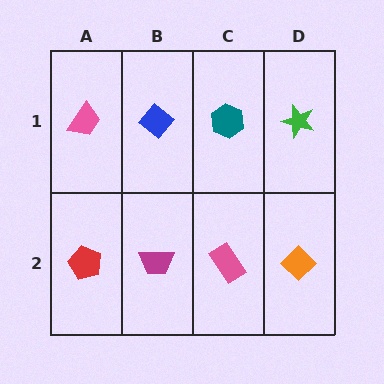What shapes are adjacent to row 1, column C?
A pink rectangle (row 2, column C), a blue diamond (row 1, column B), a green star (row 1, column D).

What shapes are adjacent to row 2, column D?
A green star (row 1, column D), a pink rectangle (row 2, column C).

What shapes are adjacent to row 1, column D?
An orange diamond (row 2, column D), a teal hexagon (row 1, column C).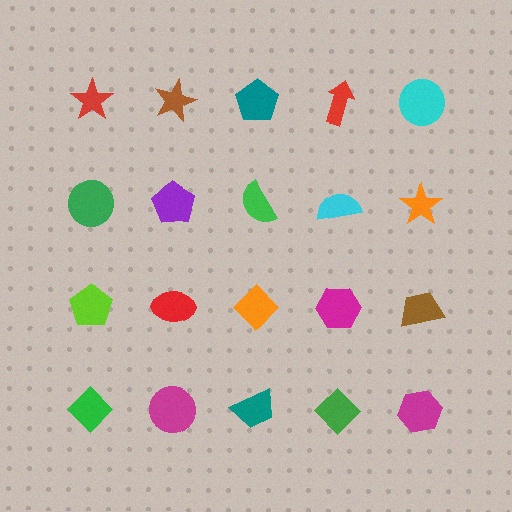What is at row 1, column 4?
A red arrow.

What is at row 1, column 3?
A teal pentagon.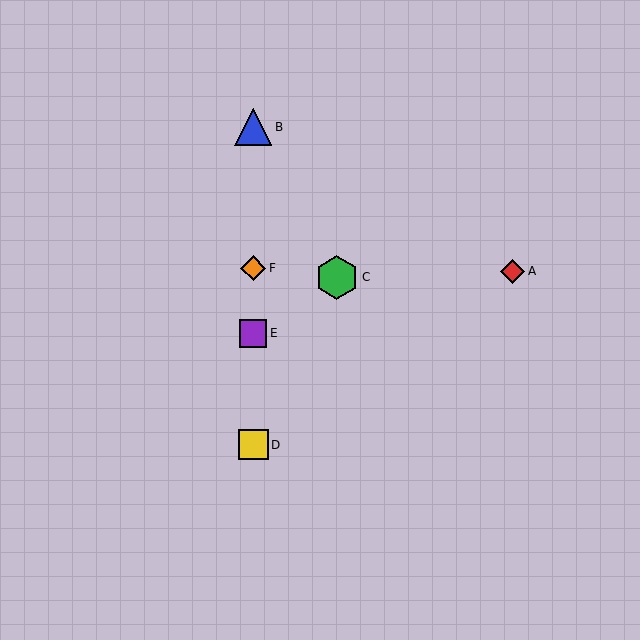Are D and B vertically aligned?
Yes, both are at x≈253.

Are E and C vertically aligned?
No, E is at x≈253 and C is at x≈337.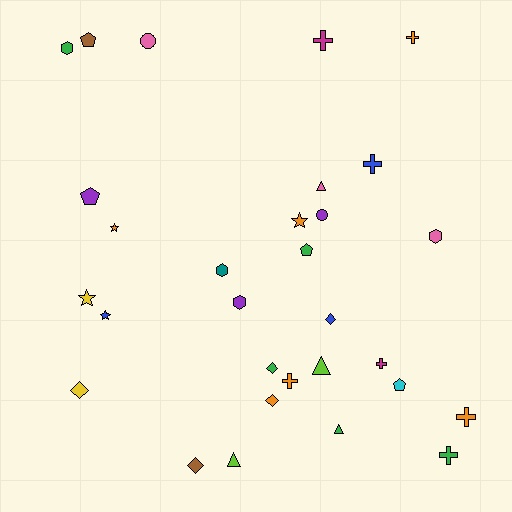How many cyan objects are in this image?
There is 1 cyan object.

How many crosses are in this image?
There are 7 crosses.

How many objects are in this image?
There are 30 objects.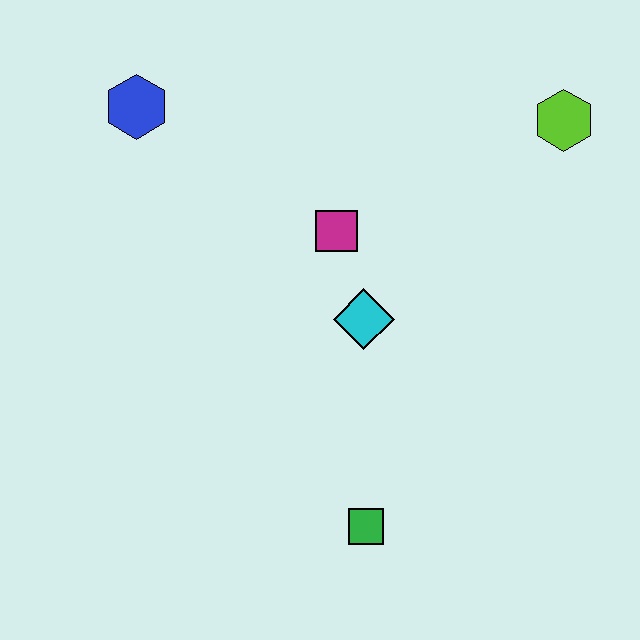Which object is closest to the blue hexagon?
The magenta square is closest to the blue hexagon.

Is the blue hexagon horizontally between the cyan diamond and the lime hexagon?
No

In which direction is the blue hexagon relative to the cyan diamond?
The blue hexagon is to the left of the cyan diamond.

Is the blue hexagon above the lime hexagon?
Yes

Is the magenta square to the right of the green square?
No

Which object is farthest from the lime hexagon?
The green square is farthest from the lime hexagon.